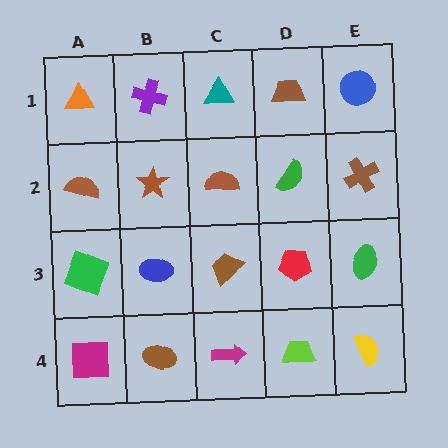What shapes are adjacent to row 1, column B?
A brown star (row 2, column B), an orange triangle (row 1, column A), a teal triangle (row 1, column C).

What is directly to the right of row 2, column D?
A brown cross.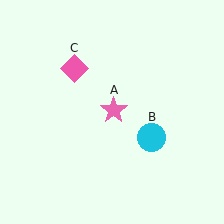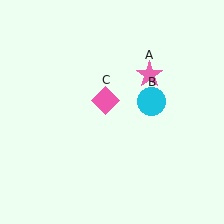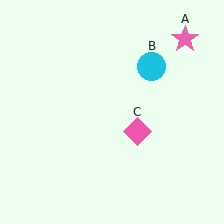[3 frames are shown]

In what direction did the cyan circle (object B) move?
The cyan circle (object B) moved up.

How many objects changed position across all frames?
3 objects changed position: pink star (object A), cyan circle (object B), pink diamond (object C).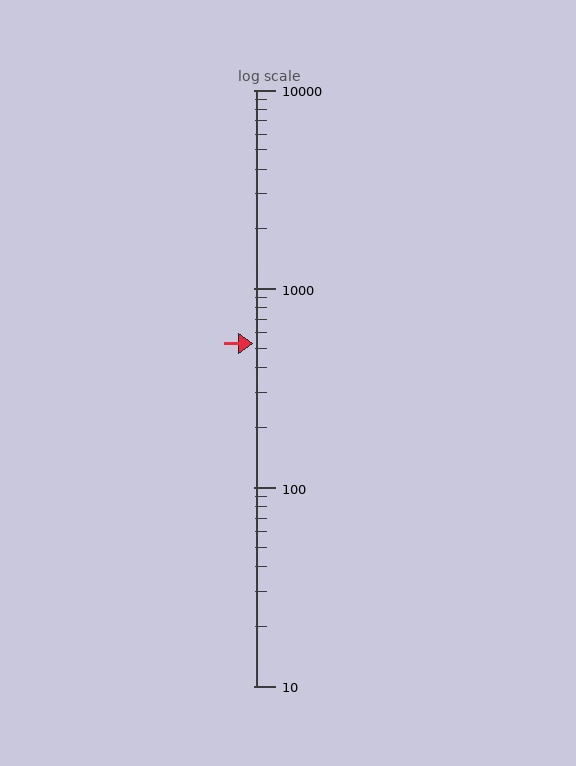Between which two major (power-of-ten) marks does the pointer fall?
The pointer is between 100 and 1000.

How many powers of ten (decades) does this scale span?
The scale spans 3 decades, from 10 to 10000.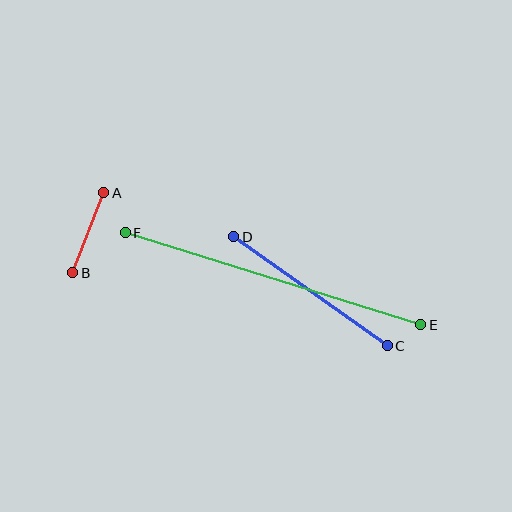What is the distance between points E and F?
The distance is approximately 310 pixels.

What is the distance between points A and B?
The distance is approximately 85 pixels.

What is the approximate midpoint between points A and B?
The midpoint is at approximately (88, 233) pixels.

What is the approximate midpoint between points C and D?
The midpoint is at approximately (310, 291) pixels.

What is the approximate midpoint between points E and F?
The midpoint is at approximately (273, 279) pixels.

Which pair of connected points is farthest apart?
Points E and F are farthest apart.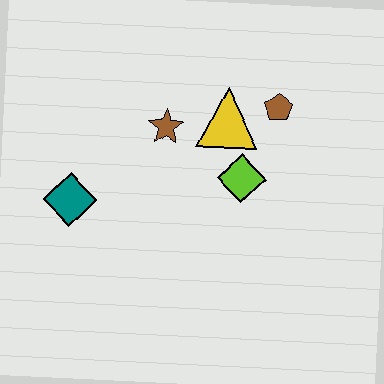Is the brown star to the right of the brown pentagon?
No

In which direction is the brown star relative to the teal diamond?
The brown star is to the right of the teal diamond.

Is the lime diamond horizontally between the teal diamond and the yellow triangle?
No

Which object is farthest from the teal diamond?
The brown pentagon is farthest from the teal diamond.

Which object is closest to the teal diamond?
The brown star is closest to the teal diamond.